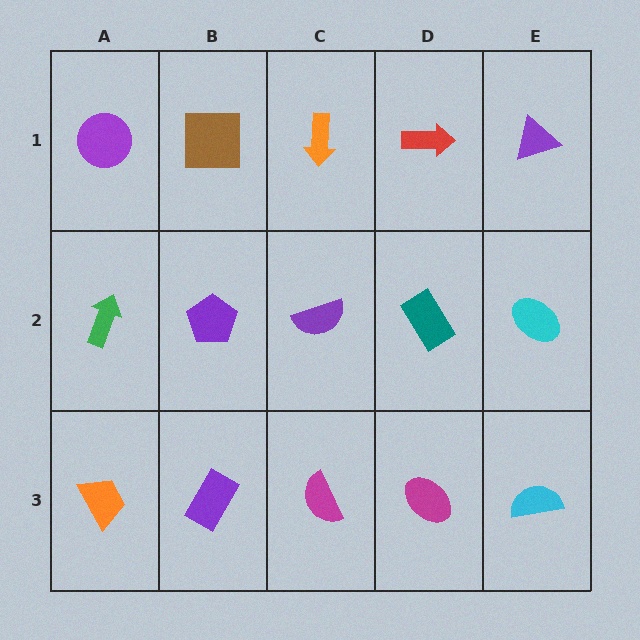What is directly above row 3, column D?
A teal rectangle.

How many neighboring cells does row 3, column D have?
3.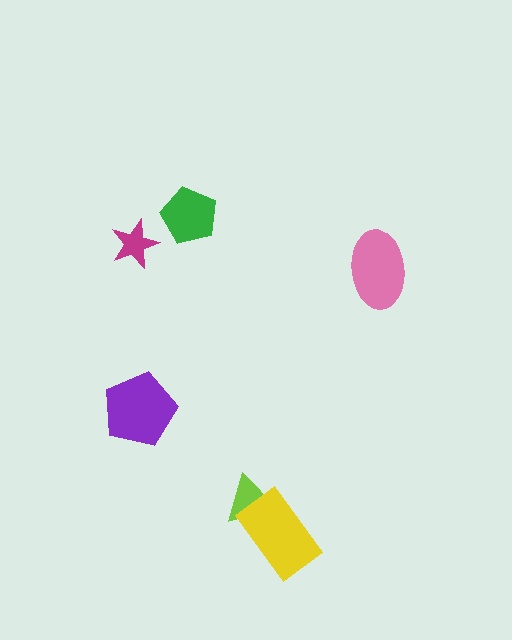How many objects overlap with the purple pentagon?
0 objects overlap with the purple pentagon.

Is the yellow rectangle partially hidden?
No, no other shape covers it.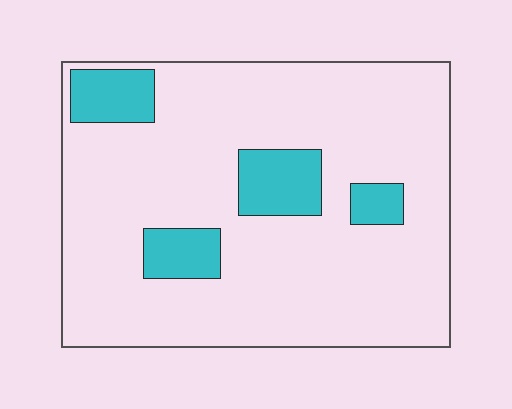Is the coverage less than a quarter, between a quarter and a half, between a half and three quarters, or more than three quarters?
Less than a quarter.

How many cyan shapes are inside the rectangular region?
4.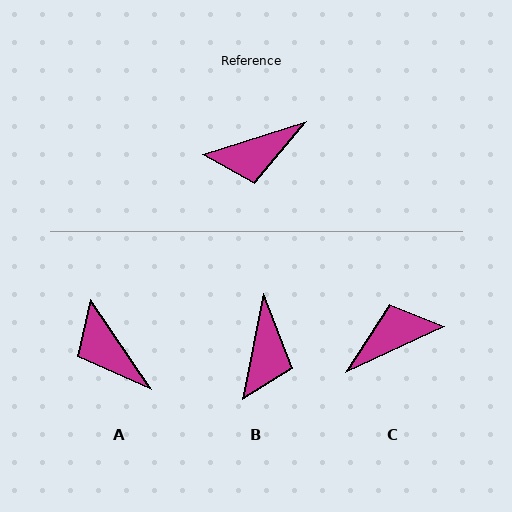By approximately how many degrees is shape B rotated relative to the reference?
Approximately 61 degrees counter-clockwise.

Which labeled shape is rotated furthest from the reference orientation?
C, about 172 degrees away.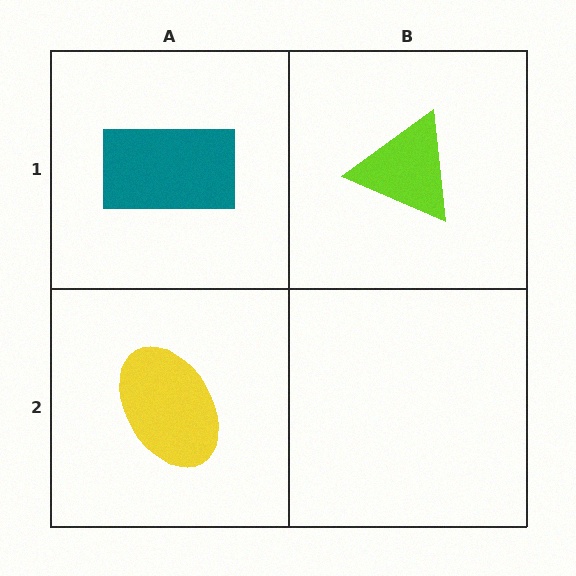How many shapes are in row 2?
1 shape.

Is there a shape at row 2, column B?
No, that cell is empty.